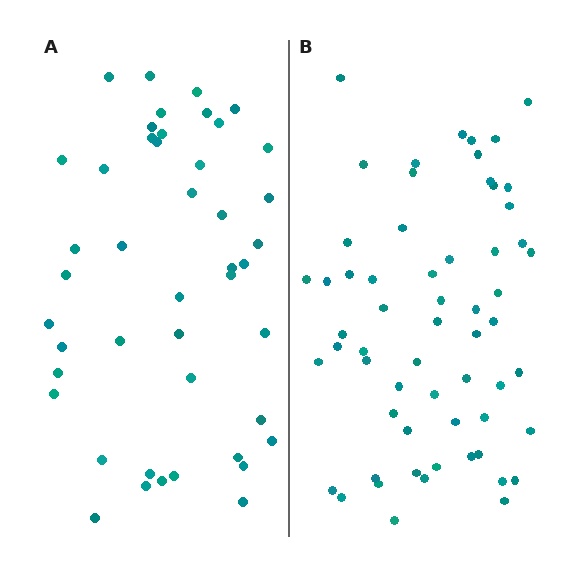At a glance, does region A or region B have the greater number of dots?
Region B (the right region) has more dots.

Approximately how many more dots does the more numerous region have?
Region B has approximately 15 more dots than region A.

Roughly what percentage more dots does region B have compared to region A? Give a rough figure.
About 35% more.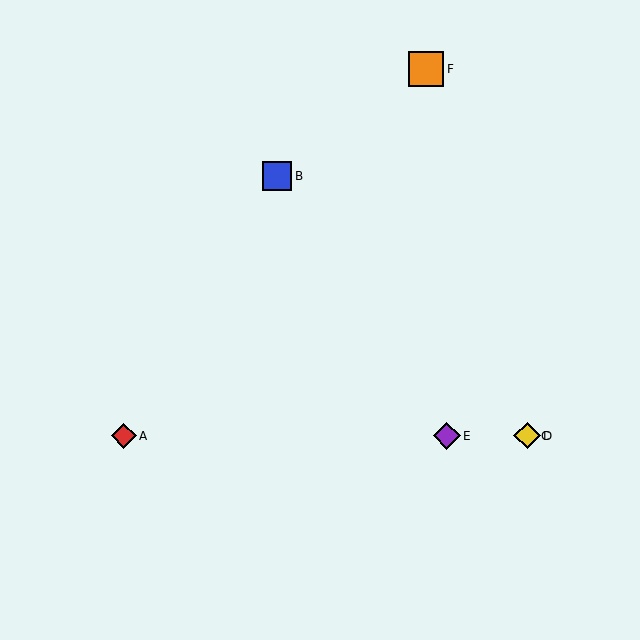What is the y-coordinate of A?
Object A is at y≈436.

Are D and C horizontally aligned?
Yes, both are at y≈436.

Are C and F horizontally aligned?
No, C is at y≈436 and F is at y≈69.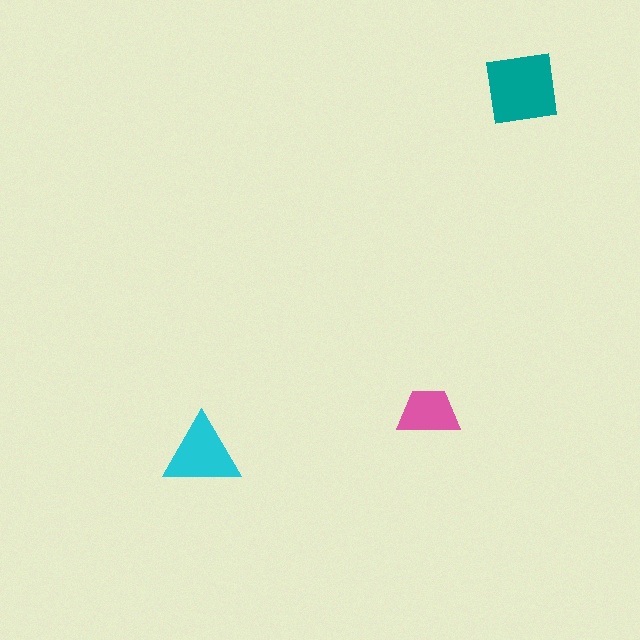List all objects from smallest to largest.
The pink trapezoid, the cyan triangle, the teal square.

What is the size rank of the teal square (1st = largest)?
1st.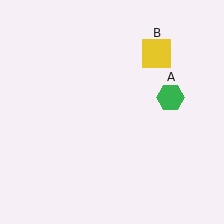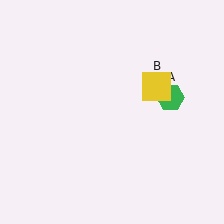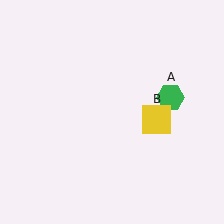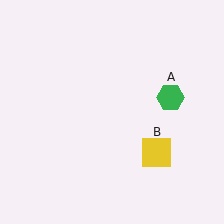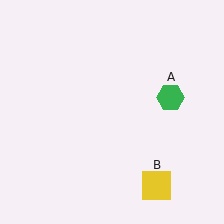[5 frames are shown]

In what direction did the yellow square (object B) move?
The yellow square (object B) moved down.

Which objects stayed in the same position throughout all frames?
Green hexagon (object A) remained stationary.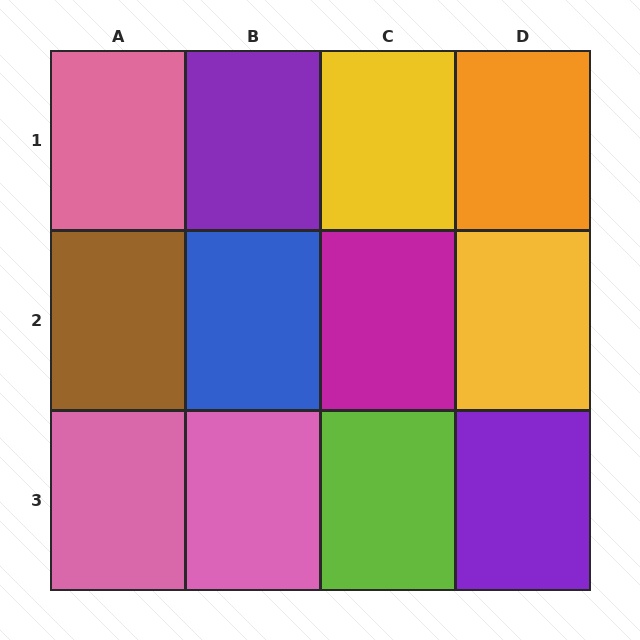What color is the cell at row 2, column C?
Magenta.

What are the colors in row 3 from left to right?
Pink, pink, lime, purple.